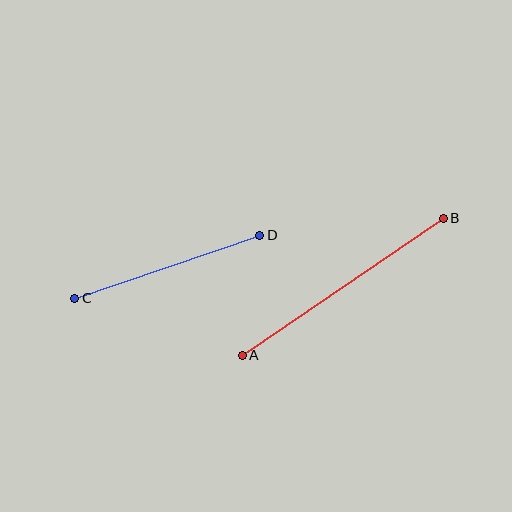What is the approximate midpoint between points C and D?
The midpoint is at approximately (167, 267) pixels.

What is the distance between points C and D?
The distance is approximately 195 pixels.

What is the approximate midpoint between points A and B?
The midpoint is at approximately (343, 287) pixels.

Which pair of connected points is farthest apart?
Points A and B are farthest apart.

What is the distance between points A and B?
The distance is approximately 243 pixels.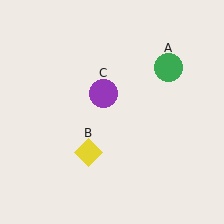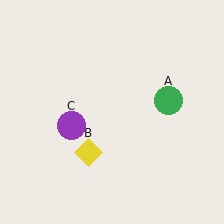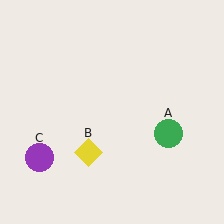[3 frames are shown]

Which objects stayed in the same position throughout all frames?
Yellow diamond (object B) remained stationary.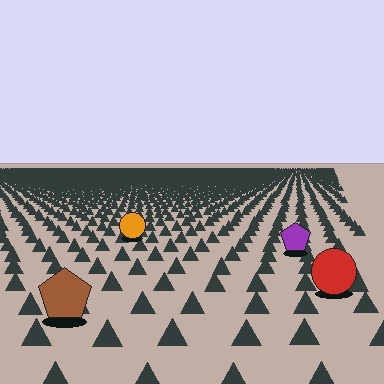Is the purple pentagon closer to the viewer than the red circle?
No. The red circle is closer — you can tell from the texture gradient: the ground texture is coarser near it.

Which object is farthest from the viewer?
The orange circle is farthest from the viewer. It appears smaller and the ground texture around it is denser.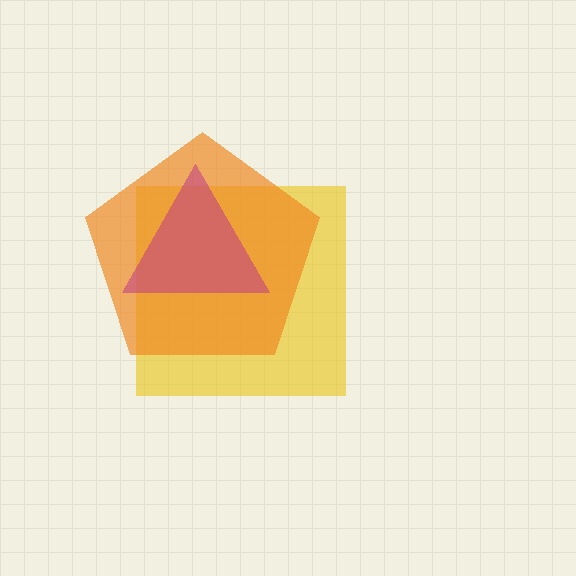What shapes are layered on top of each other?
The layered shapes are: a yellow square, an orange pentagon, a magenta triangle.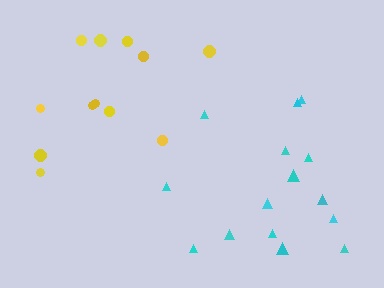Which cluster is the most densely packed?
Yellow.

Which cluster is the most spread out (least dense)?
Cyan.